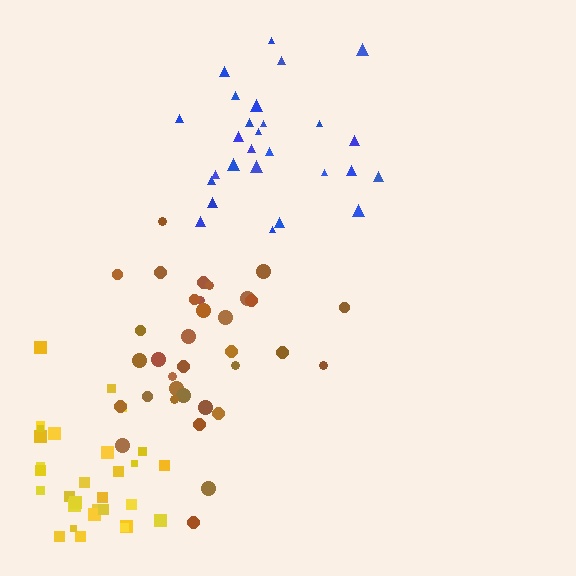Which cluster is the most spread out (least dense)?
Blue.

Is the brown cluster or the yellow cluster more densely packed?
Yellow.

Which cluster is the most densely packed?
Yellow.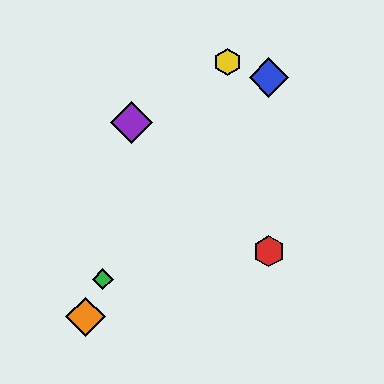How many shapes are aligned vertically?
2 shapes (the red hexagon, the blue diamond) are aligned vertically.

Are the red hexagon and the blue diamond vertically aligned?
Yes, both are at x≈269.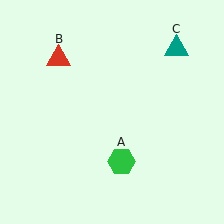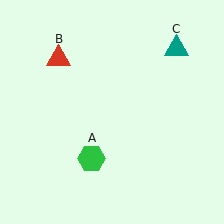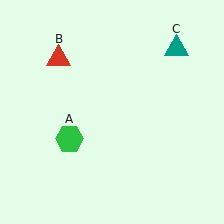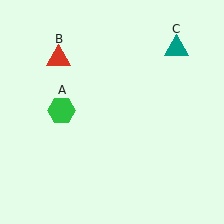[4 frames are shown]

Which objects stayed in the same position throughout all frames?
Red triangle (object B) and teal triangle (object C) remained stationary.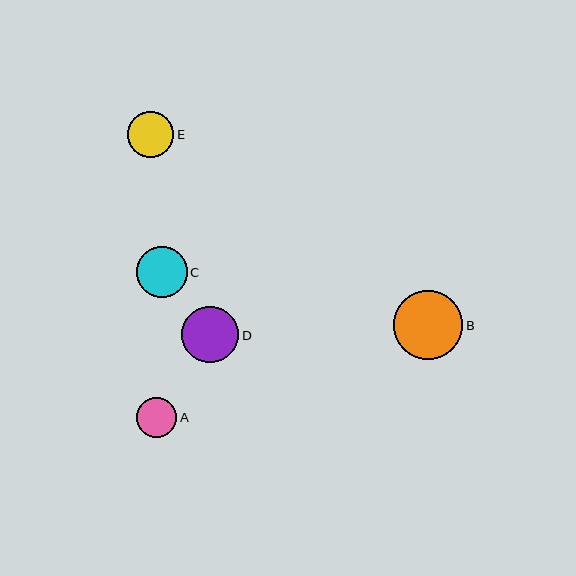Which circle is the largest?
Circle B is the largest with a size of approximately 69 pixels.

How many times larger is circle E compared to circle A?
Circle E is approximately 1.1 times the size of circle A.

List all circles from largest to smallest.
From largest to smallest: B, D, C, E, A.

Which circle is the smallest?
Circle A is the smallest with a size of approximately 41 pixels.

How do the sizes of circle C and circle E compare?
Circle C and circle E are approximately the same size.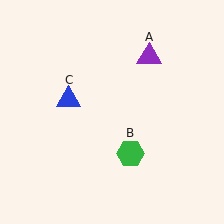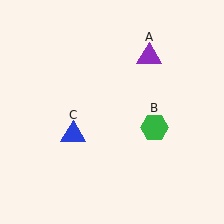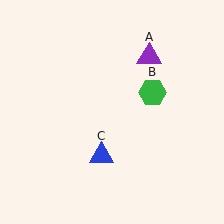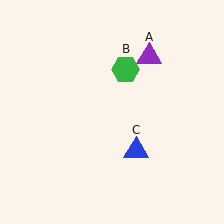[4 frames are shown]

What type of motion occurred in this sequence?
The green hexagon (object B), blue triangle (object C) rotated counterclockwise around the center of the scene.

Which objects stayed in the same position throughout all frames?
Purple triangle (object A) remained stationary.